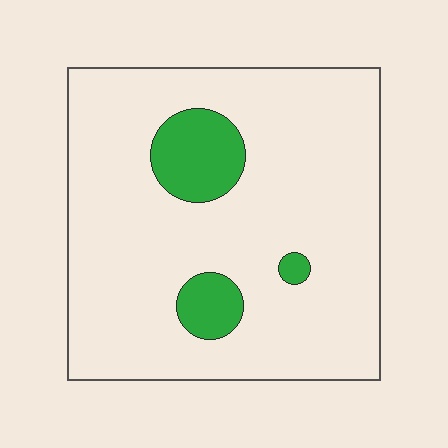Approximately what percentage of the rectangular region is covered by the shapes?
Approximately 10%.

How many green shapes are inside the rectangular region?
3.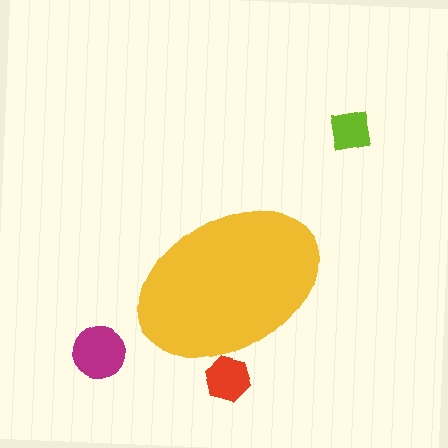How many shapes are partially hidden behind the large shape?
1 shape is partially hidden.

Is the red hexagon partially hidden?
Yes, the red hexagon is partially hidden behind the yellow ellipse.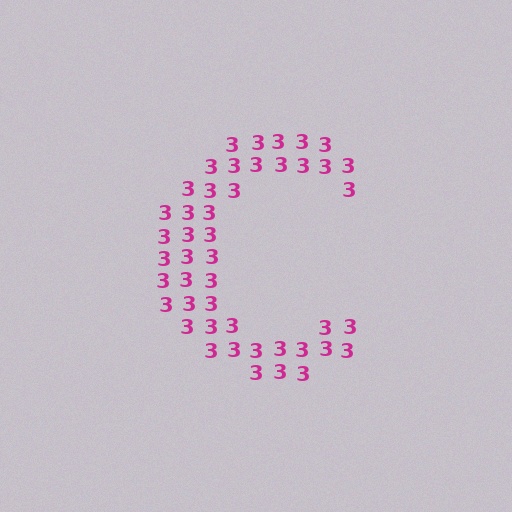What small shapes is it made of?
It is made of small digit 3's.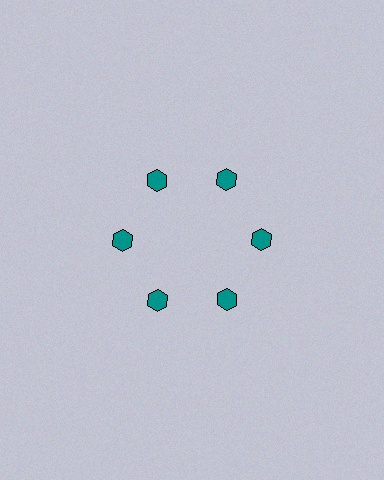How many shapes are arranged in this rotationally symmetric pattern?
There are 6 shapes, arranged in 6 groups of 1.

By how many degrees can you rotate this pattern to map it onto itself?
The pattern maps onto itself every 60 degrees of rotation.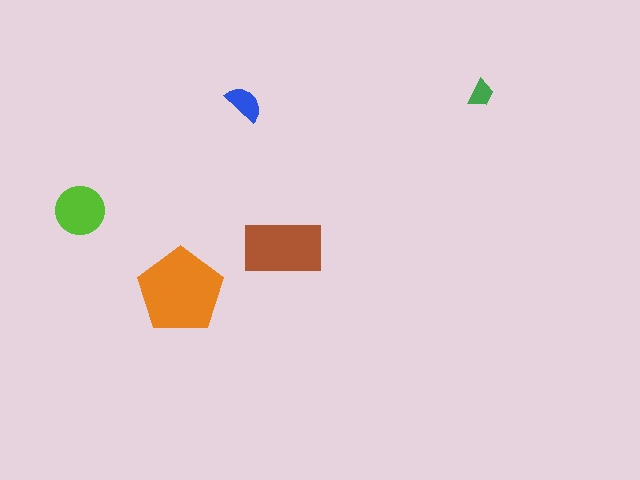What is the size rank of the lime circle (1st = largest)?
3rd.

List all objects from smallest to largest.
The green trapezoid, the blue semicircle, the lime circle, the brown rectangle, the orange pentagon.